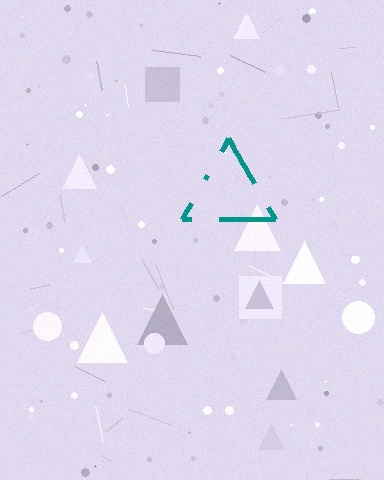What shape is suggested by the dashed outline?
The dashed outline suggests a triangle.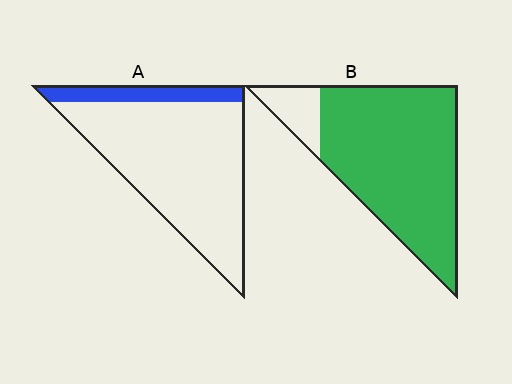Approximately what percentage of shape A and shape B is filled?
A is approximately 15% and B is approximately 85%.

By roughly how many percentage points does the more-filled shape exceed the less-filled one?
By roughly 70 percentage points (B over A).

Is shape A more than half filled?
No.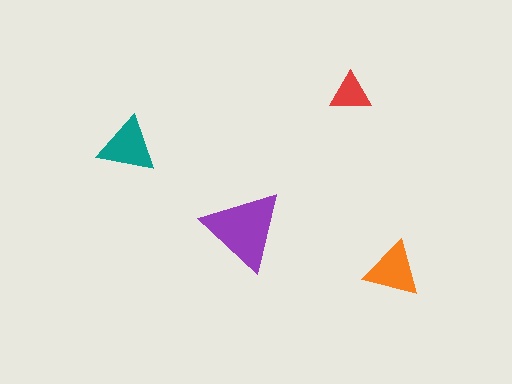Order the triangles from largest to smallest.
the purple one, the teal one, the orange one, the red one.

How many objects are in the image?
There are 4 objects in the image.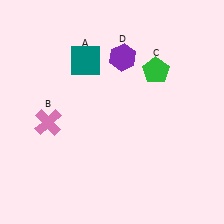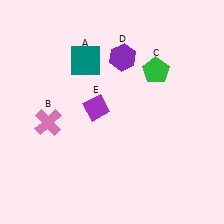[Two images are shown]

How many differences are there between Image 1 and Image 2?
There is 1 difference between the two images.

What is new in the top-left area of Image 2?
A purple diamond (E) was added in the top-left area of Image 2.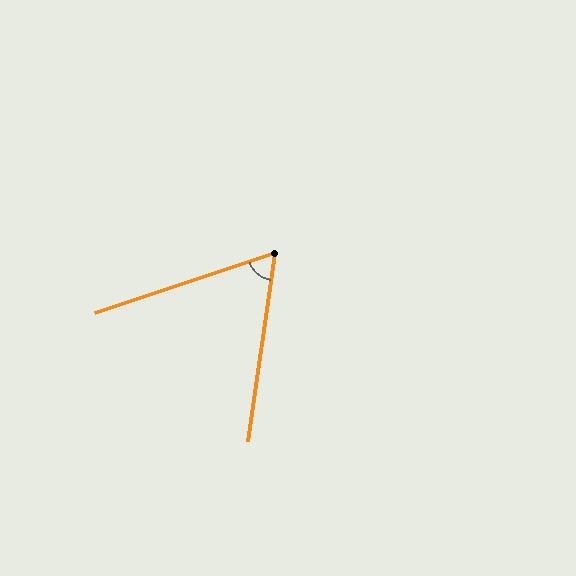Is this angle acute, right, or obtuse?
It is acute.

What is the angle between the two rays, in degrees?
Approximately 64 degrees.